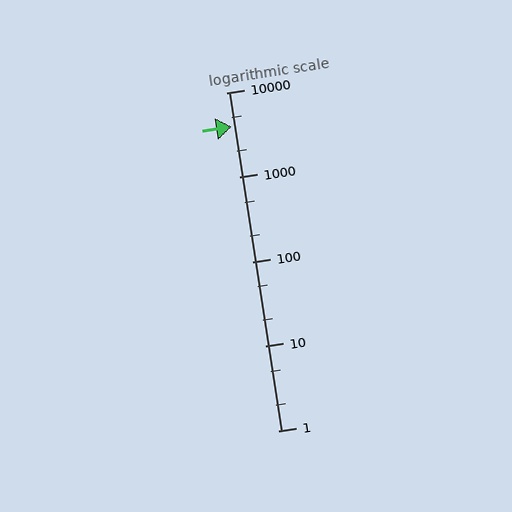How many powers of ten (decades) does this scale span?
The scale spans 4 decades, from 1 to 10000.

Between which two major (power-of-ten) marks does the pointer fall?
The pointer is between 1000 and 10000.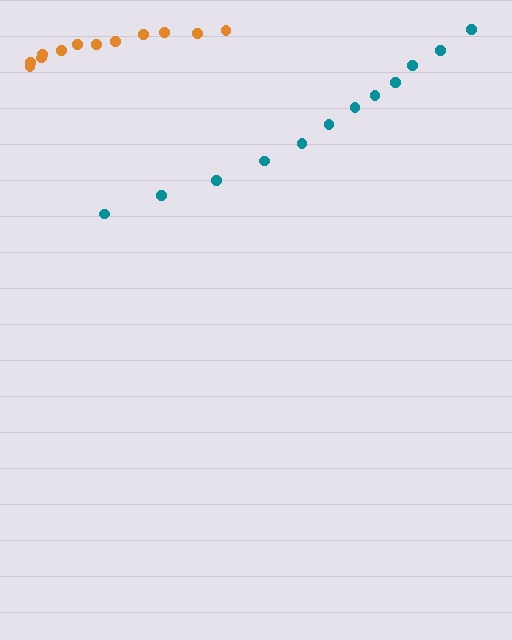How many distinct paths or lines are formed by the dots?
There are 2 distinct paths.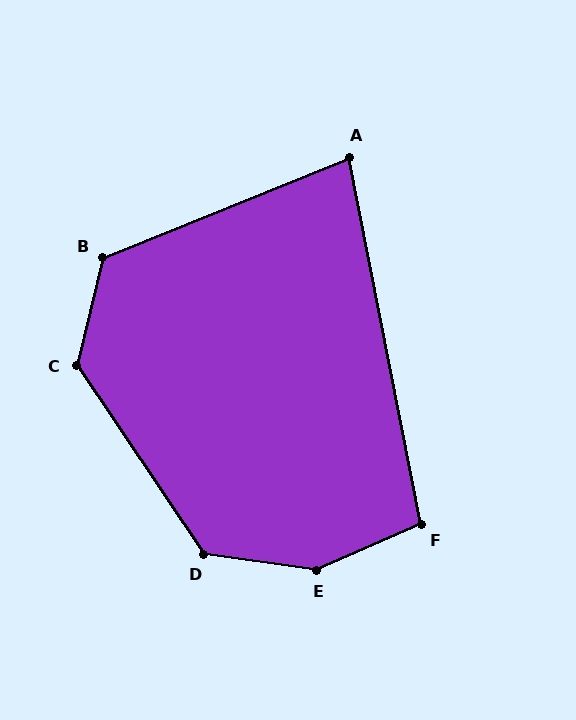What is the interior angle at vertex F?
Approximately 102 degrees (obtuse).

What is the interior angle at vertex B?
Approximately 126 degrees (obtuse).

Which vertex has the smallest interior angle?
A, at approximately 79 degrees.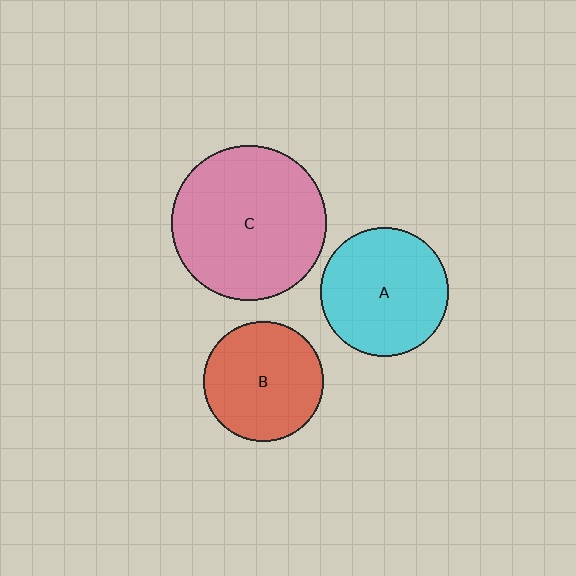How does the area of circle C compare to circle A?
Approximately 1.4 times.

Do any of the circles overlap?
No, none of the circles overlap.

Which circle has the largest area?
Circle C (pink).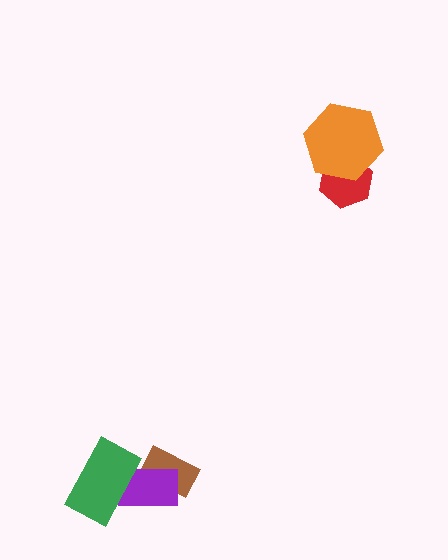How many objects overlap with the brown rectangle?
1 object overlaps with the brown rectangle.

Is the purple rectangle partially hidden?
Yes, it is partially covered by another shape.